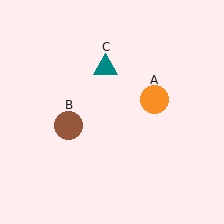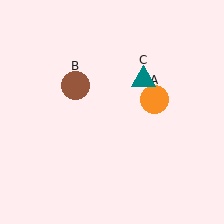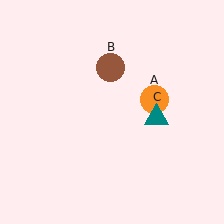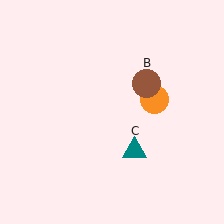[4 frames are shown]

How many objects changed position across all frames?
2 objects changed position: brown circle (object B), teal triangle (object C).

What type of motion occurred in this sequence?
The brown circle (object B), teal triangle (object C) rotated clockwise around the center of the scene.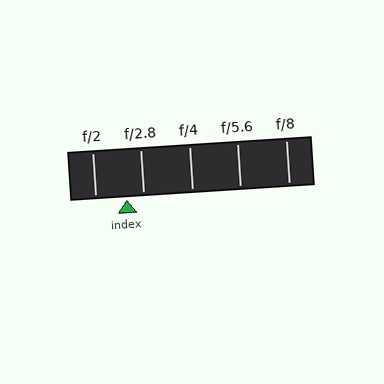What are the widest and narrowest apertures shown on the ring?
The widest aperture shown is f/2 and the narrowest is f/8.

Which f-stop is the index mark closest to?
The index mark is closest to f/2.8.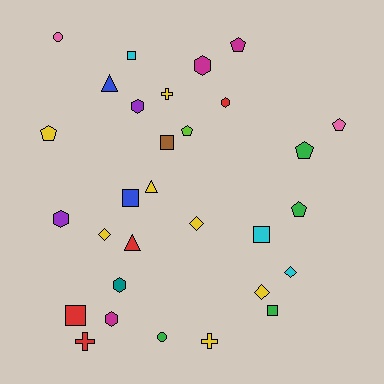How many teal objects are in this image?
There is 1 teal object.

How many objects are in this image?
There are 30 objects.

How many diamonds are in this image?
There are 4 diamonds.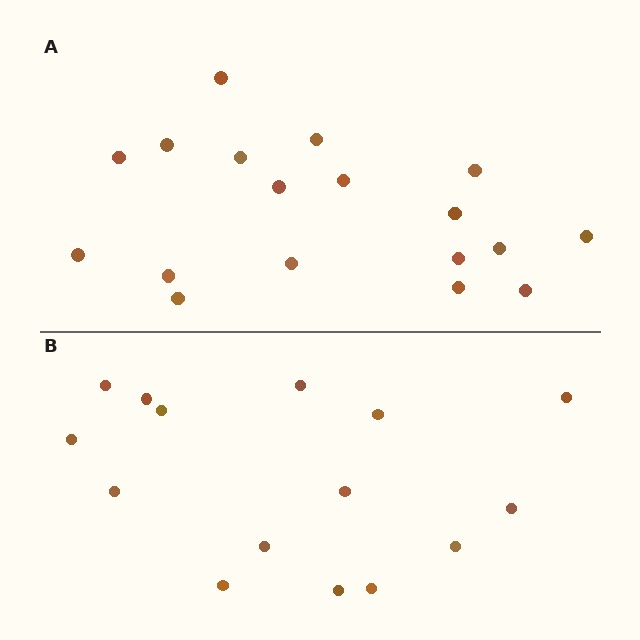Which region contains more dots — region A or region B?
Region A (the top region) has more dots.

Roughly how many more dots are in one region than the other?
Region A has just a few more — roughly 2 or 3 more dots than region B.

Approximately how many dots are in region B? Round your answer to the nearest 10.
About 20 dots. (The exact count is 15, which rounds to 20.)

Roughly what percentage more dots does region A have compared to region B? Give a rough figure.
About 20% more.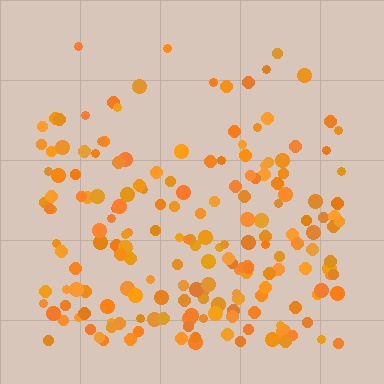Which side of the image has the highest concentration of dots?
The bottom.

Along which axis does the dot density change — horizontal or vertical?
Vertical.